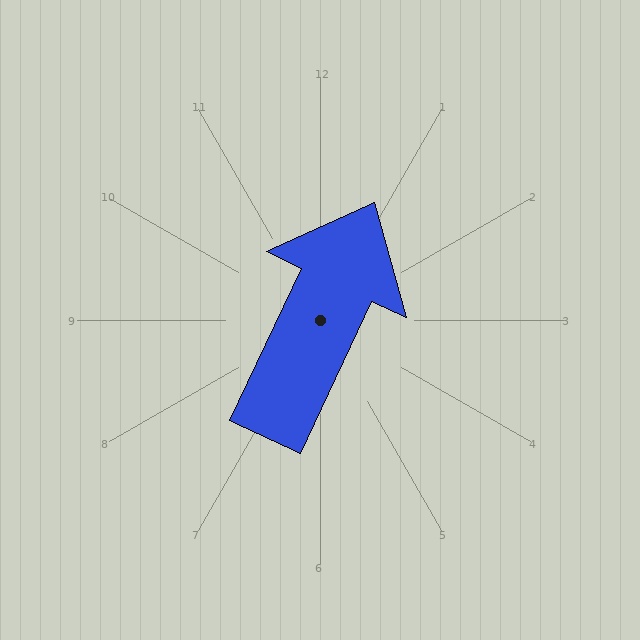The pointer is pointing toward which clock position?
Roughly 1 o'clock.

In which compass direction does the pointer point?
Northeast.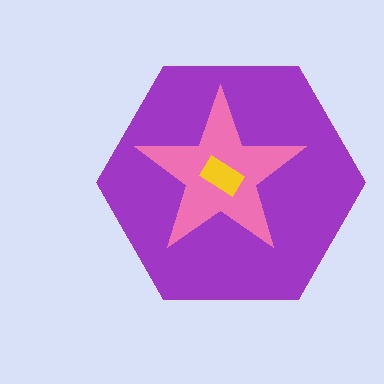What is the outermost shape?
The purple hexagon.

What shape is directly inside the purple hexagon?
The pink star.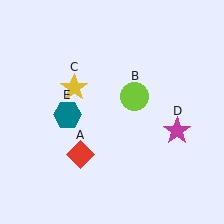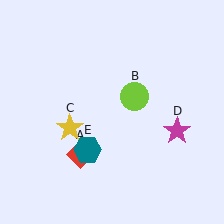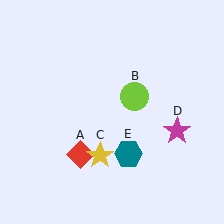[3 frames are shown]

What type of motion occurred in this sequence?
The yellow star (object C), teal hexagon (object E) rotated counterclockwise around the center of the scene.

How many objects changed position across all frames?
2 objects changed position: yellow star (object C), teal hexagon (object E).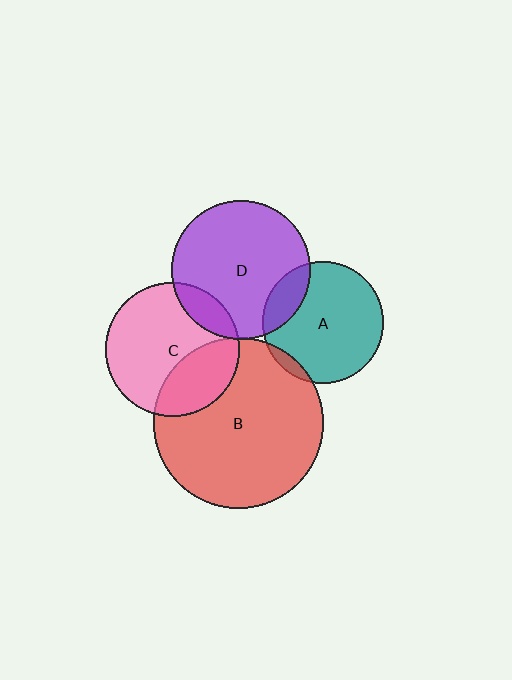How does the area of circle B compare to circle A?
Approximately 2.0 times.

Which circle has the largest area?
Circle B (red).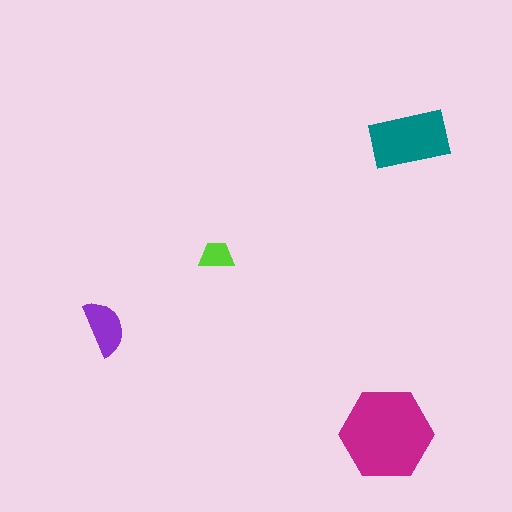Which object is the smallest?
The lime trapezoid.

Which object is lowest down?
The magenta hexagon is bottommost.